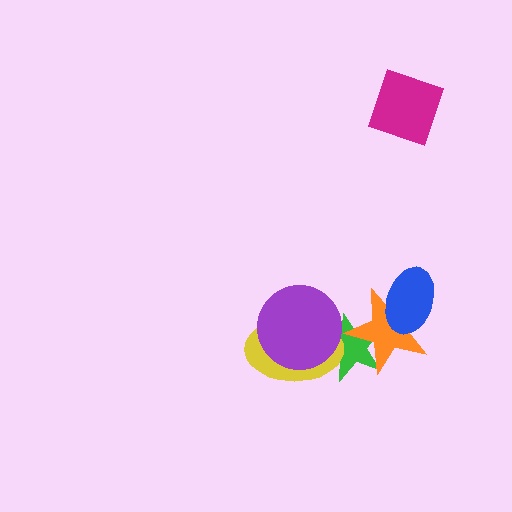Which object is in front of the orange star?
The blue ellipse is in front of the orange star.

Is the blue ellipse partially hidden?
No, no other shape covers it.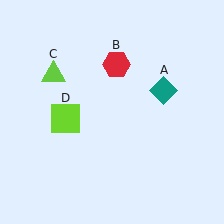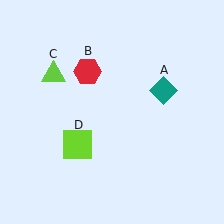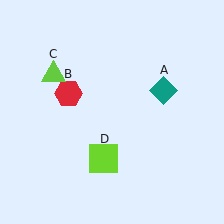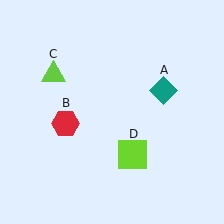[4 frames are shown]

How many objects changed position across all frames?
2 objects changed position: red hexagon (object B), lime square (object D).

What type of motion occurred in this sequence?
The red hexagon (object B), lime square (object D) rotated counterclockwise around the center of the scene.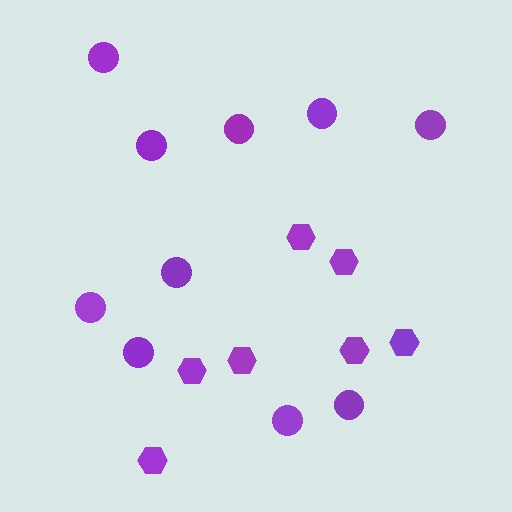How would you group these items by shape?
There are 2 groups: one group of circles (10) and one group of hexagons (7).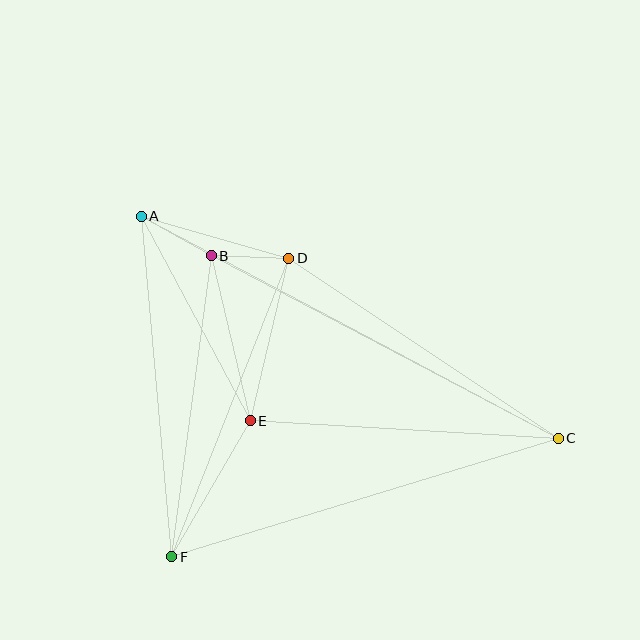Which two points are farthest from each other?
Points A and C are farthest from each other.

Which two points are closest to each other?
Points B and D are closest to each other.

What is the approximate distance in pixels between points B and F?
The distance between B and F is approximately 304 pixels.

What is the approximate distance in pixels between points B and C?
The distance between B and C is approximately 392 pixels.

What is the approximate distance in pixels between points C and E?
The distance between C and E is approximately 308 pixels.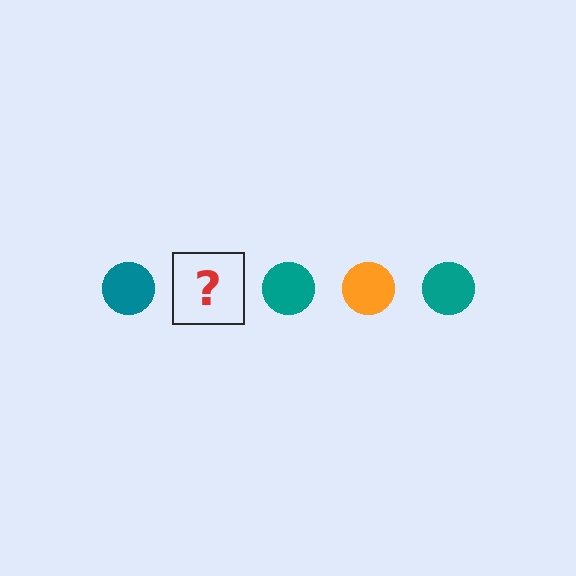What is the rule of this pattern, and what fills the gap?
The rule is that the pattern cycles through teal, orange circles. The gap should be filled with an orange circle.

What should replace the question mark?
The question mark should be replaced with an orange circle.